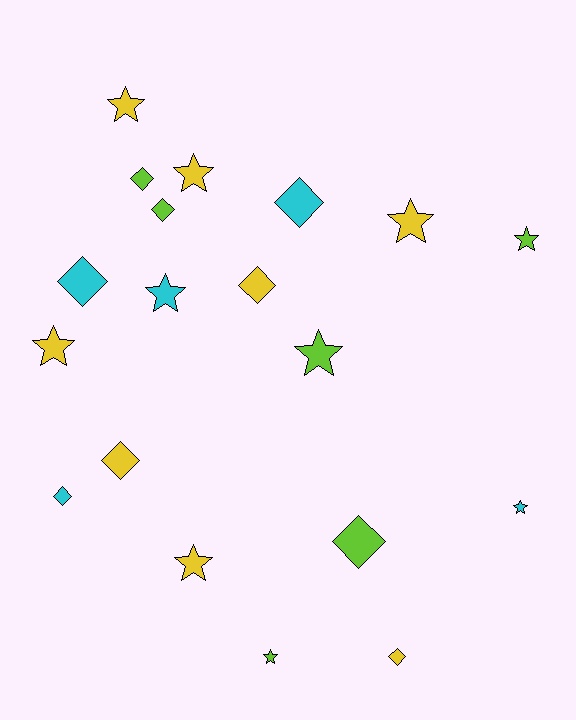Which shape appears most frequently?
Star, with 10 objects.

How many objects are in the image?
There are 19 objects.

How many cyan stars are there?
There are 2 cyan stars.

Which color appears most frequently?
Yellow, with 8 objects.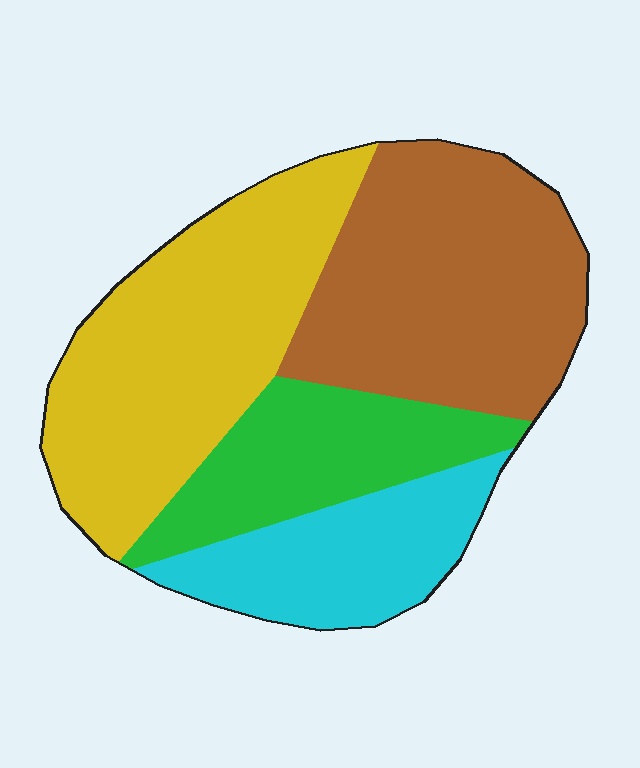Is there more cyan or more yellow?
Yellow.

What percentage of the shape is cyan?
Cyan covers 17% of the shape.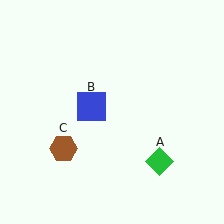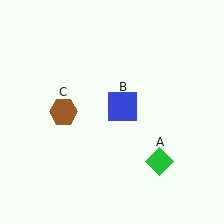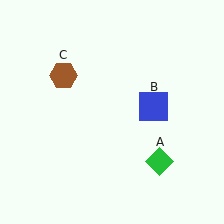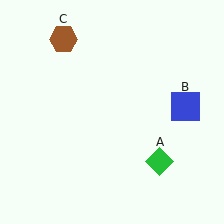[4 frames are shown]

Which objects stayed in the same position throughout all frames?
Green diamond (object A) remained stationary.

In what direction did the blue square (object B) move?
The blue square (object B) moved right.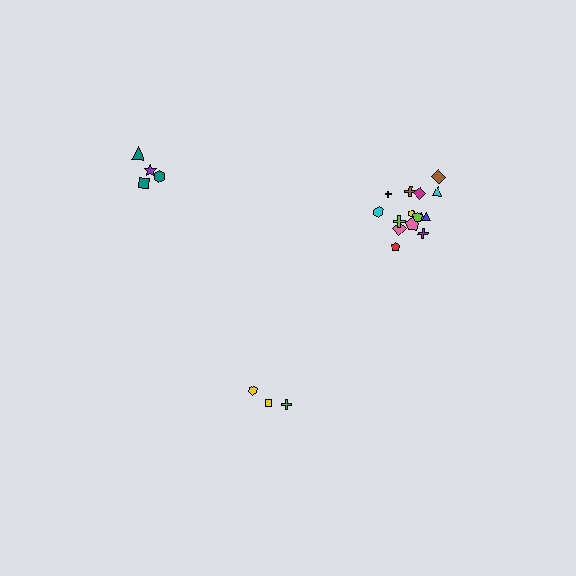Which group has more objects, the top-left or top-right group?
The top-right group.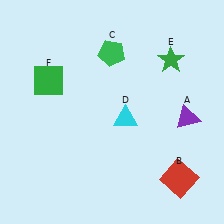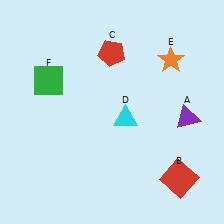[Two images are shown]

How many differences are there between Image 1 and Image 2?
There are 2 differences between the two images.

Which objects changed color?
C changed from green to red. E changed from green to orange.